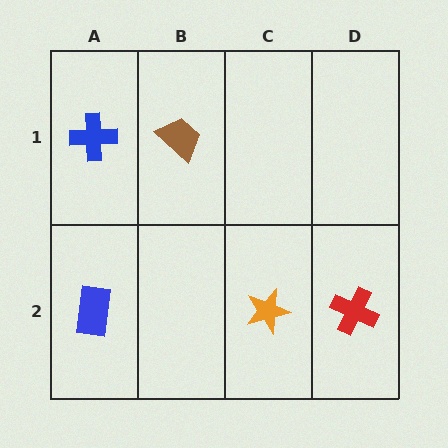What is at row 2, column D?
A red cross.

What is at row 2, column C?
An orange star.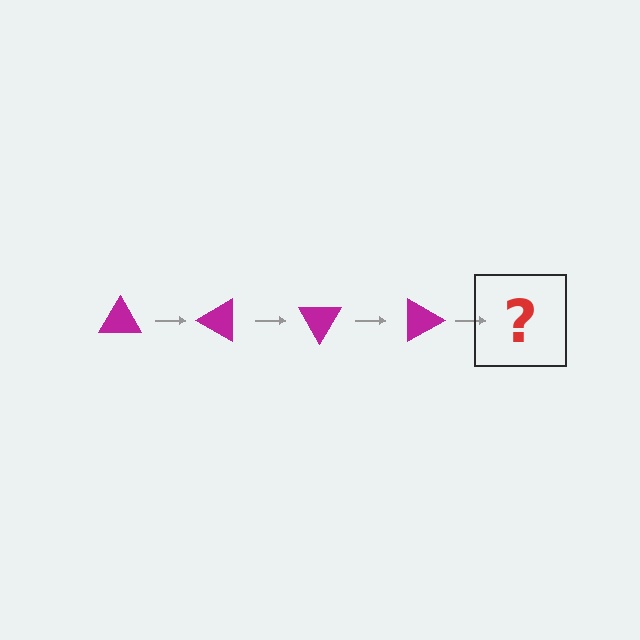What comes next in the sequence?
The next element should be a magenta triangle rotated 120 degrees.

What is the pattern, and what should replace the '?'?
The pattern is that the triangle rotates 30 degrees each step. The '?' should be a magenta triangle rotated 120 degrees.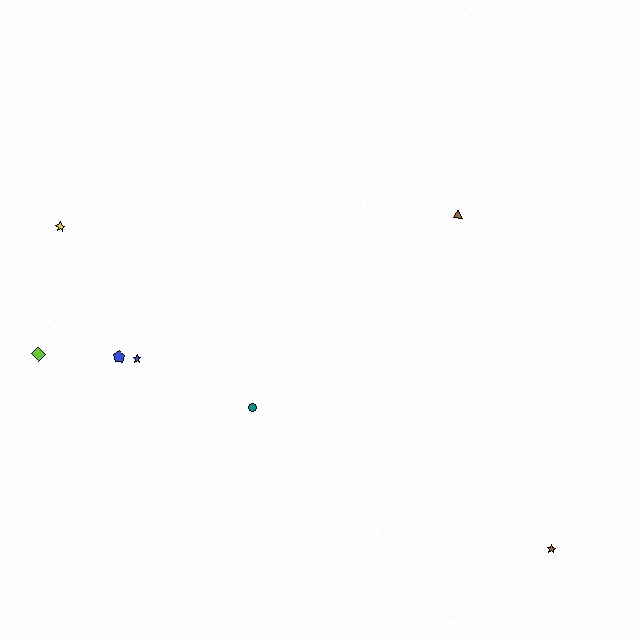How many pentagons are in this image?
There is 1 pentagon.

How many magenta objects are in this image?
There are no magenta objects.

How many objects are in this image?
There are 7 objects.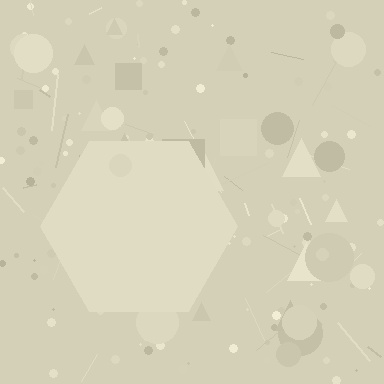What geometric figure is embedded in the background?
A hexagon is embedded in the background.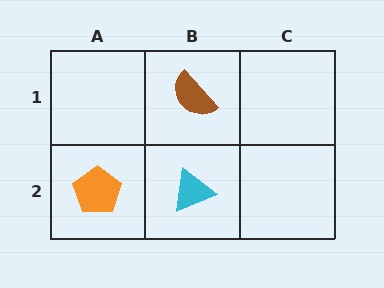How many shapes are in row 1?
1 shape.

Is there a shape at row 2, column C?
No, that cell is empty.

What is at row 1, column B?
A brown semicircle.